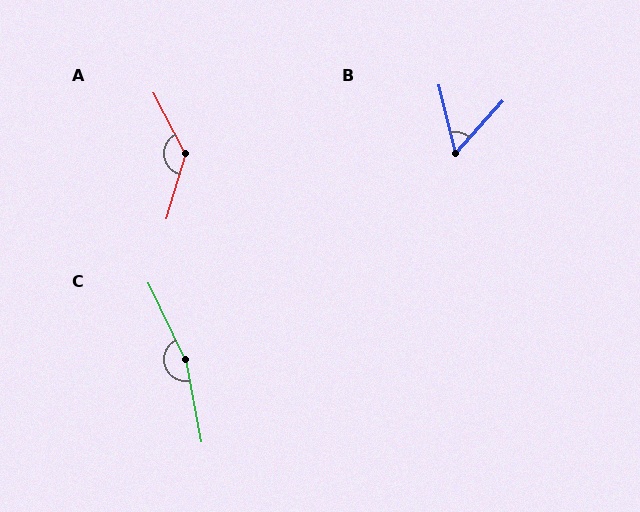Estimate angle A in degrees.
Approximately 136 degrees.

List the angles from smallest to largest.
B (55°), A (136°), C (165°).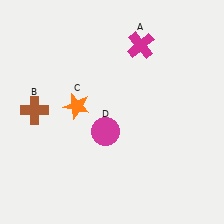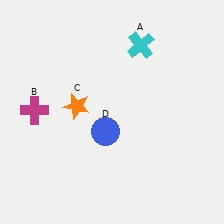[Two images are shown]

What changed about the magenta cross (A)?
In Image 1, A is magenta. In Image 2, it changed to cyan.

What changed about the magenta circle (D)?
In Image 1, D is magenta. In Image 2, it changed to blue.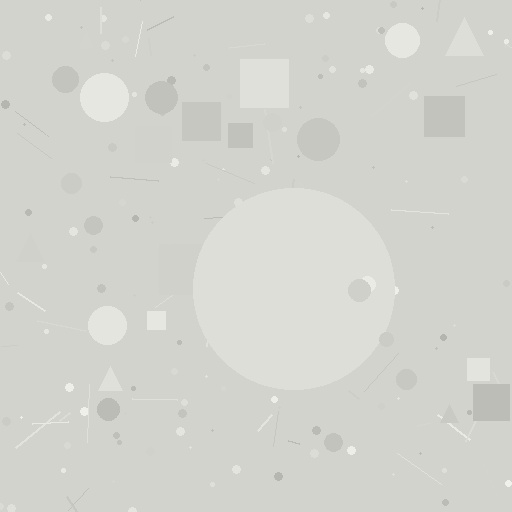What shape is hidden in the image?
A circle is hidden in the image.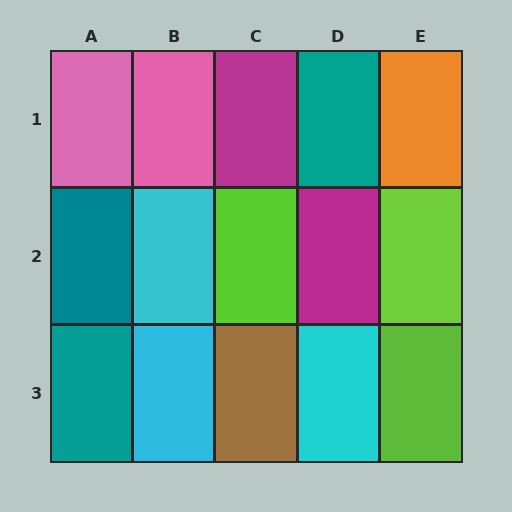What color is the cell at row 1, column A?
Pink.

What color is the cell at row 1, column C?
Magenta.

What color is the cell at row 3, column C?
Brown.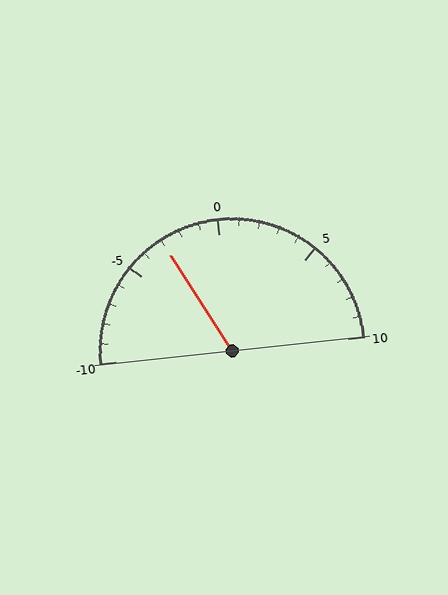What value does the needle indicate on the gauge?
The needle indicates approximately -3.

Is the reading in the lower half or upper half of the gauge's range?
The reading is in the lower half of the range (-10 to 10).